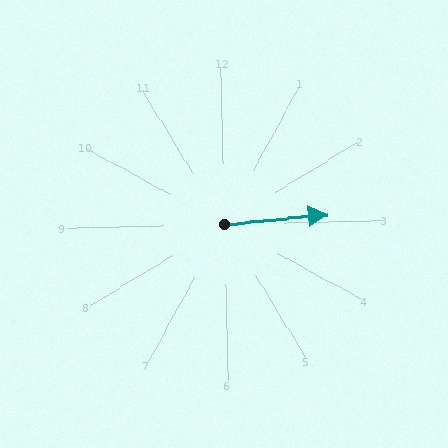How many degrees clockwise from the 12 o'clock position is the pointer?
Approximately 86 degrees.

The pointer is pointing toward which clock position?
Roughly 3 o'clock.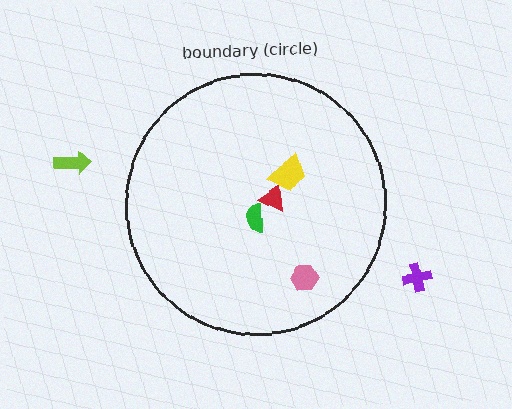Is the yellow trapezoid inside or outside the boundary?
Inside.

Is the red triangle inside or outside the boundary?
Inside.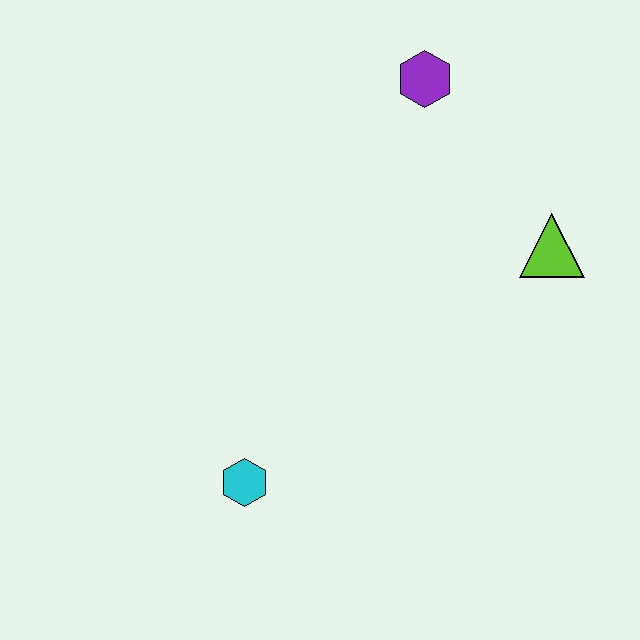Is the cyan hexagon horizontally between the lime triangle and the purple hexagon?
No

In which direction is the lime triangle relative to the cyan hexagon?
The lime triangle is to the right of the cyan hexagon.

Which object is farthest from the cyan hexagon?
The purple hexagon is farthest from the cyan hexagon.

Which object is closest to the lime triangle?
The purple hexagon is closest to the lime triangle.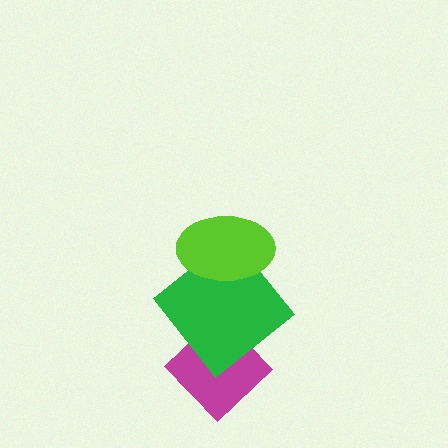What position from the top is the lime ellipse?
The lime ellipse is 1st from the top.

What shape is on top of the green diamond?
The lime ellipse is on top of the green diamond.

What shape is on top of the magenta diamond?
The green diamond is on top of the magenta diamond.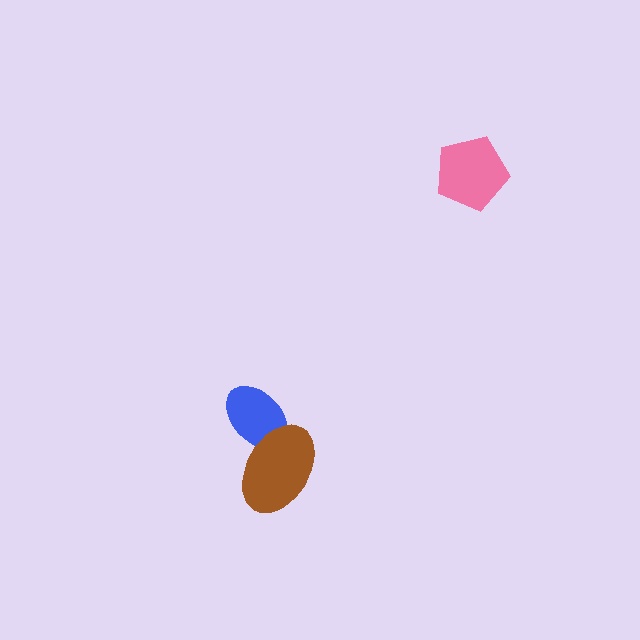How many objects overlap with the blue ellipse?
1 object overlaps with the blue ellipse.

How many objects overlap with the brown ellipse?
1 object overlaps with the brown ellipse.